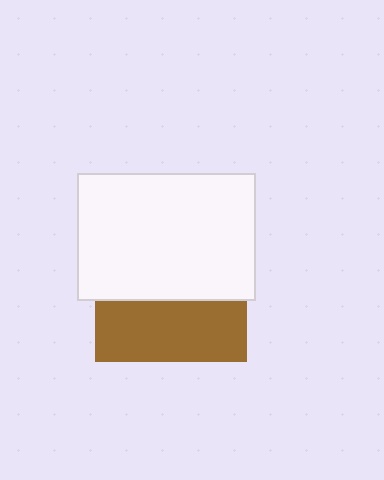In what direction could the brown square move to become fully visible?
The brown square could move down. That would shift it out from behind the white rectangle entirely.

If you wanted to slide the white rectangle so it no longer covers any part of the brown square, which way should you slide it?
Slide it up — that is the most direct way to separate the two shapes.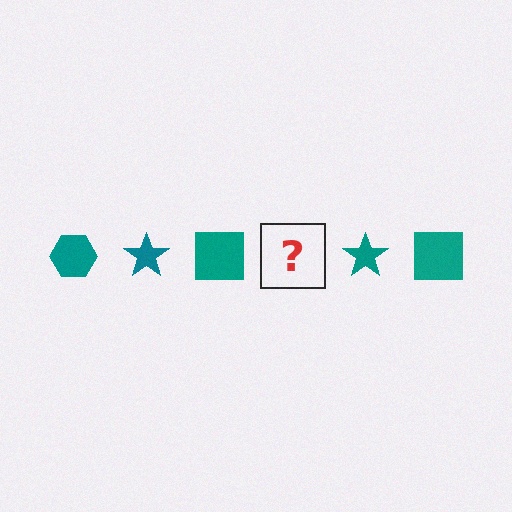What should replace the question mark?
The question mark should be replaced with a teal hexagon.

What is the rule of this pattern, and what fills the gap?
The rule is that the pattern cycles through hexagon, star, square shapes in teal. The gap should be filled with a teal hexagon.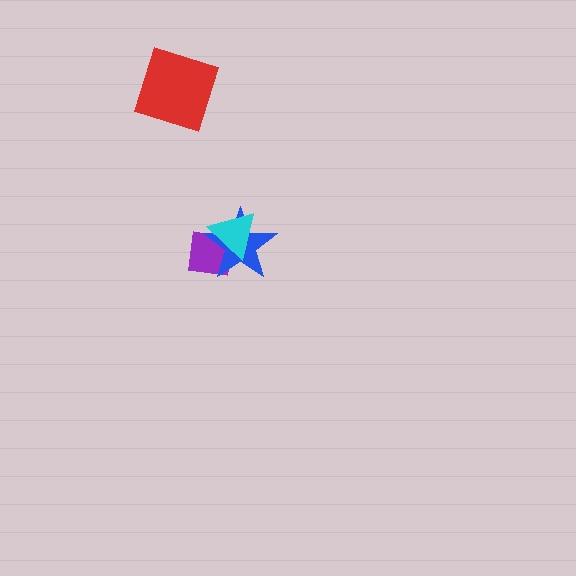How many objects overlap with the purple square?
2 objects overlap with the purple square.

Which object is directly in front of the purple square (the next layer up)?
The blue star is directly in front of the purple square.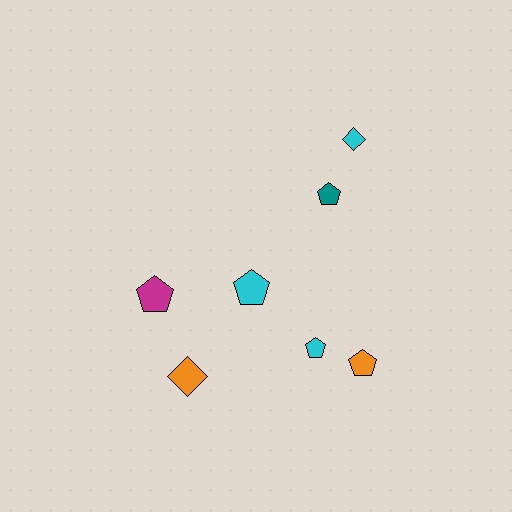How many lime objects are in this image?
There are no lime objects.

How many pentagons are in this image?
There are 5 pentagons.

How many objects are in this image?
There are 7 objects.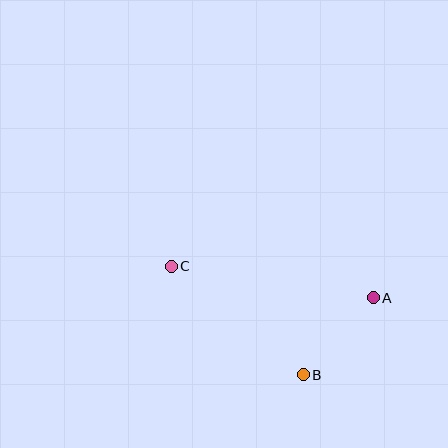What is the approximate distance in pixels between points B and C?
The distance between B and C is approximately 171 pixels.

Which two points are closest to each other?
Points A and B are closest to each other.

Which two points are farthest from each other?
Points A and C are farthest from each other.